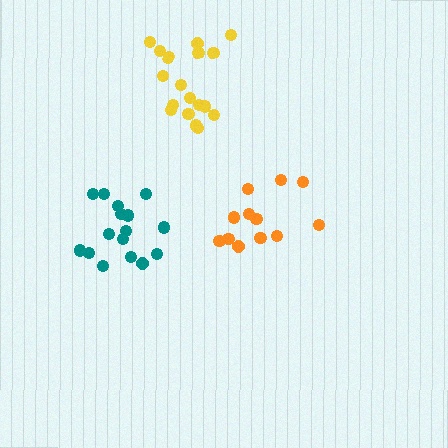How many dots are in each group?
Group 1: 12 dots, Group 2: 16 dots, Group 3: 18 dots (46 total).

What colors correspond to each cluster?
The clusters are colored: orange, teal, yellow.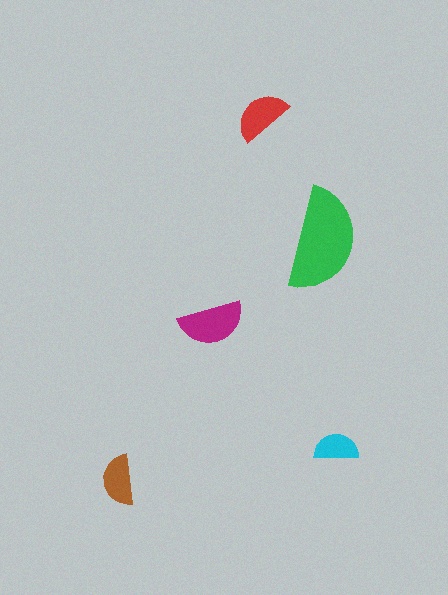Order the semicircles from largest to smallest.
the green one, the magenta one, the red one, the brown one, the cyan one.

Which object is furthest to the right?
The cyan semicircle is rightmost.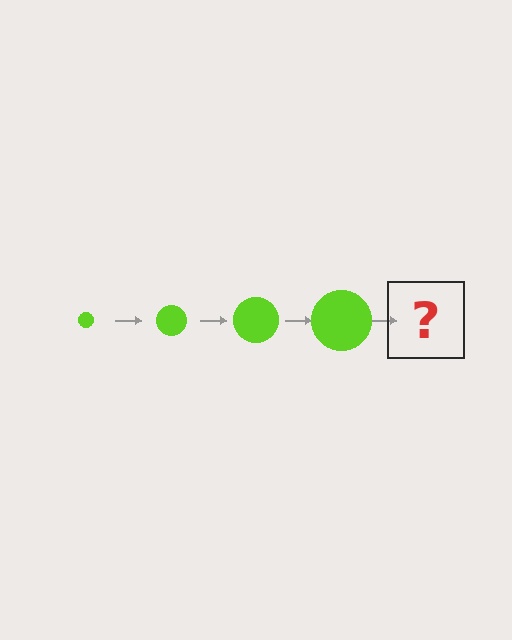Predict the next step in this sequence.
The next step is a lime circle, larger than the previous one.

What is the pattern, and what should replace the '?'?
The pattern is that the circle gets progressively larger each step. The '?' should be a lime circle, larger than the previous one.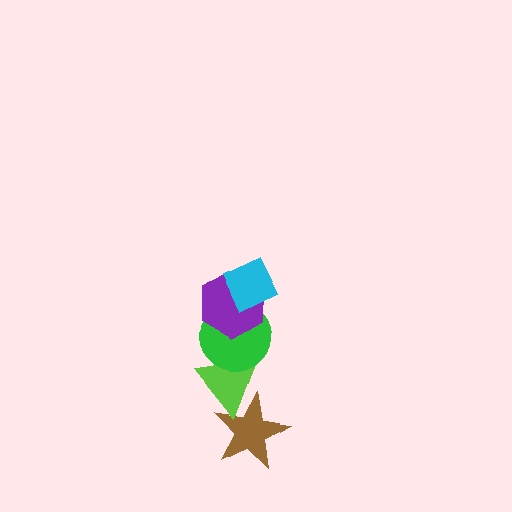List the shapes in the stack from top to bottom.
From top to bottom: the cyan diamond, the purple hexagon, the green circle, the lime triangle, the brown star.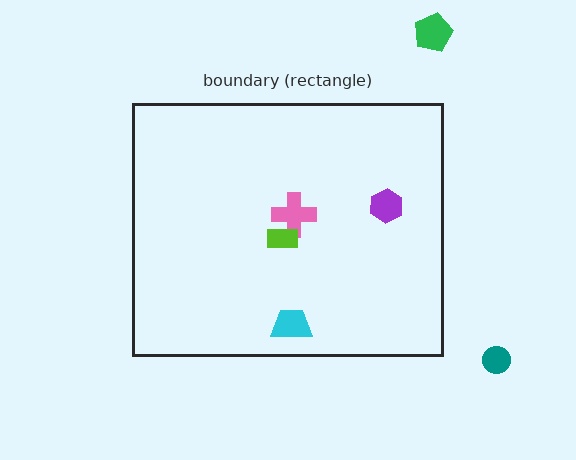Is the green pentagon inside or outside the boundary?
Outside.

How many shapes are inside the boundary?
4 inside, 2 outside.